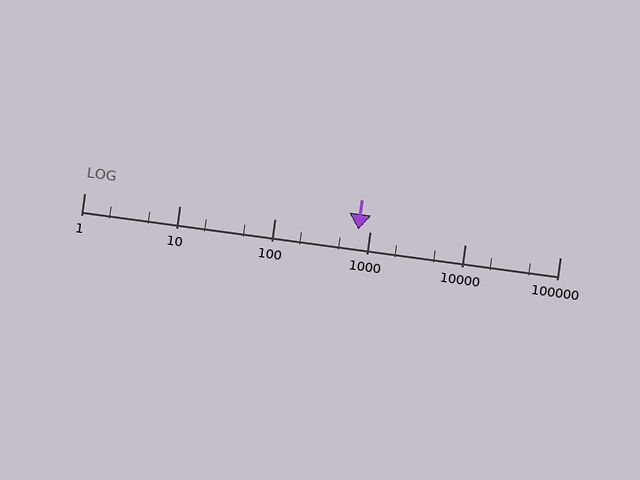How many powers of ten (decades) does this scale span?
The scale spans 5 decades, from 1 to 100000.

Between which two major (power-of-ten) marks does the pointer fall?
The pointer is between 100 and 1000.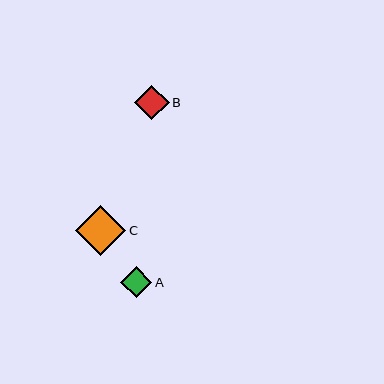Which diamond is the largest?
Diamond C is the largest with a size of approximately 50 pixels.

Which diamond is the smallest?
Diamond A is the smallest with a size of approximately 31 pixels.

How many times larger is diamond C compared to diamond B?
Diamond C is approximately 1.5 times the size of diamond B.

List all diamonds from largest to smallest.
From largest to smallest: C, B, A.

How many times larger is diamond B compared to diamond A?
Diamond B is approximately 1.1 times the size of diamond A.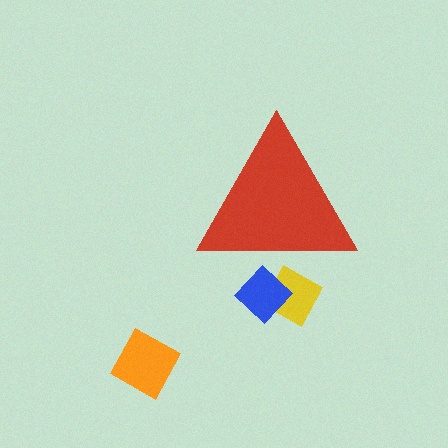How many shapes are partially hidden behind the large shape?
2 shapes are partially hidden.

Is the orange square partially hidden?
No, the orange square is fully visible.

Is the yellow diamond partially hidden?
Yes, the yellow diamond is partially hidden behind the red triangle.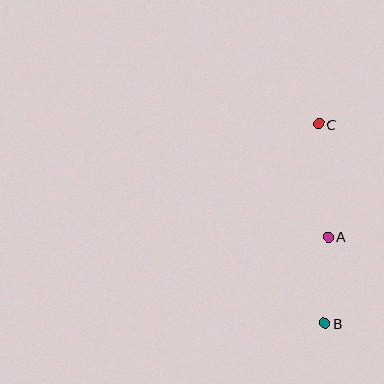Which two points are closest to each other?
Points A and B are closest to each other.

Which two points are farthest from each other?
Points B and C are farthest from each other.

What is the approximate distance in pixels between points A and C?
The distance between A and C is approximately 113 pixels.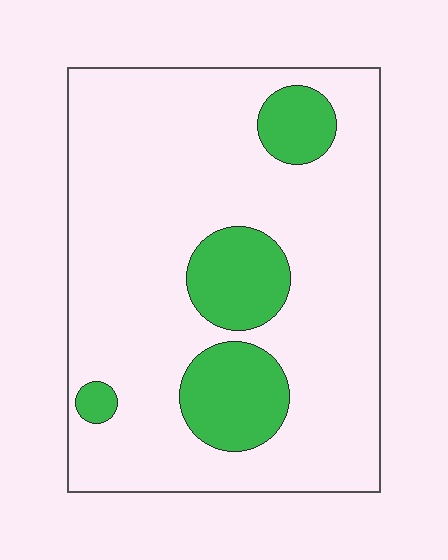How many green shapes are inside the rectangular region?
4.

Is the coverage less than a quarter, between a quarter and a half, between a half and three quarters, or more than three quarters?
Less than a quarter.